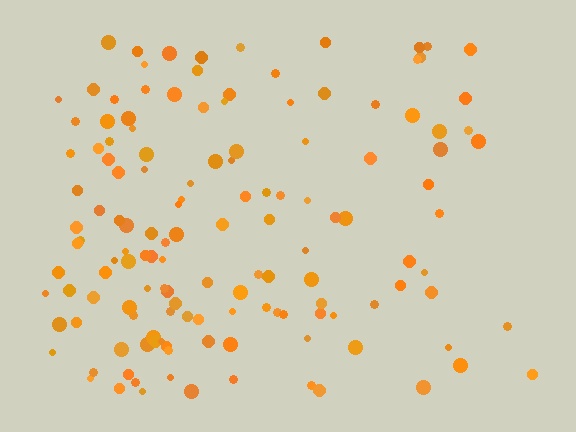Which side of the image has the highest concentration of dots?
The left.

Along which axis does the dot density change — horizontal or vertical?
Horizontal.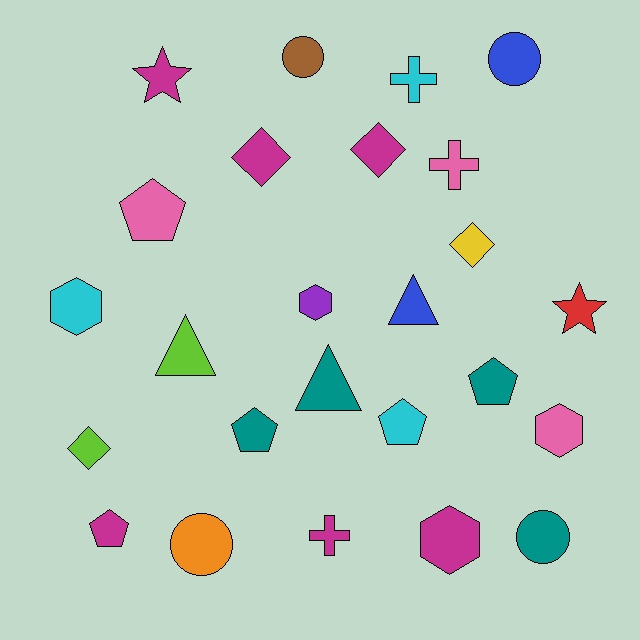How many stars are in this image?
There are 2 stars.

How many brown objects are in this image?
There is 1 brown object.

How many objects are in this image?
There are 25 objects.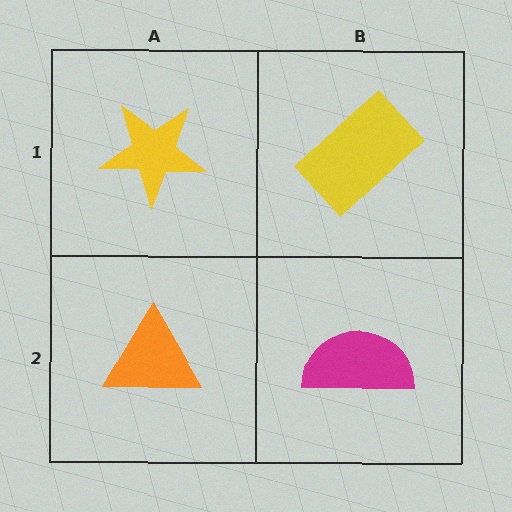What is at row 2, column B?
A magenta semicircle.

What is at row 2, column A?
An orange triangle.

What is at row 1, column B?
A yellow rectangle.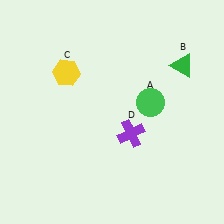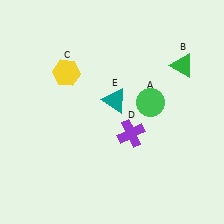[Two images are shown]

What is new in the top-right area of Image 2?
A teal triangle (E) was added in the top-right area of Image 2.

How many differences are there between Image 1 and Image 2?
There is 1 difference between the two images.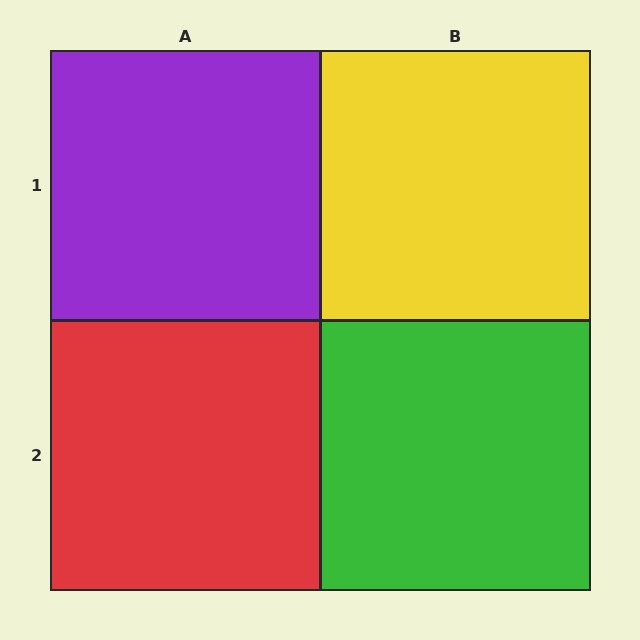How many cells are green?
1 cell is green.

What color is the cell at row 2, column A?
Red.